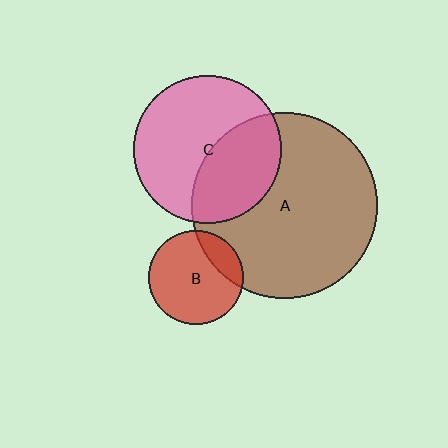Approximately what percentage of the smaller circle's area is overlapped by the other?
Approximately 40%.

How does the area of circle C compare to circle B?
Approximately 2.5 times.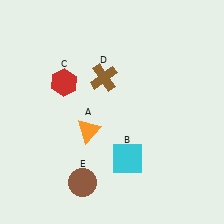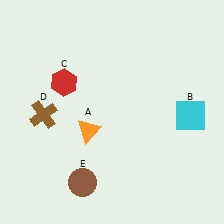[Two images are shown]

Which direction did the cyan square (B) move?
The cyan square (B) moved right.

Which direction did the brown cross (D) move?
The brown cross (D) moved left.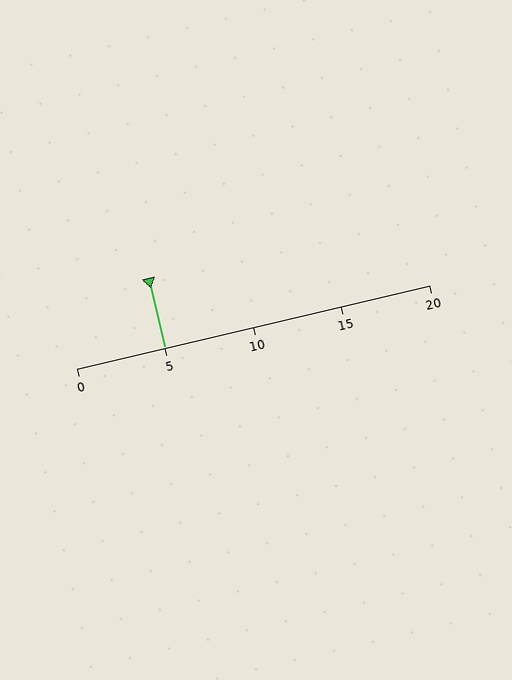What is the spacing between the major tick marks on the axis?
The major ticks are spaced 5 apart.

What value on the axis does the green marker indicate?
The marker indicates approximately 5.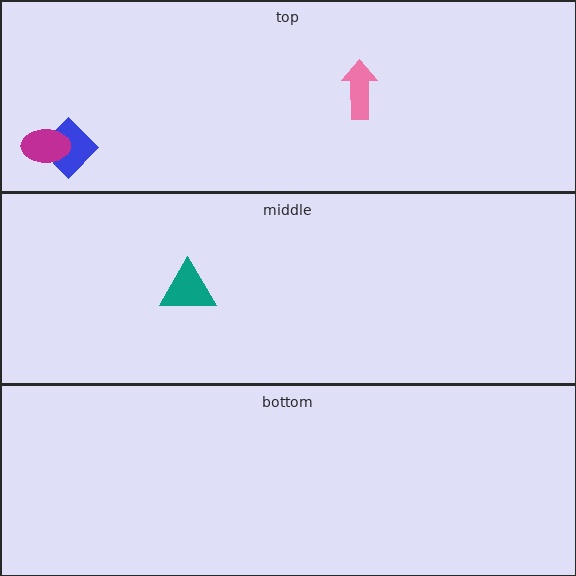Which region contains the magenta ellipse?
The top region.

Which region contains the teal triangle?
The middle region.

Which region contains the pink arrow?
The top region.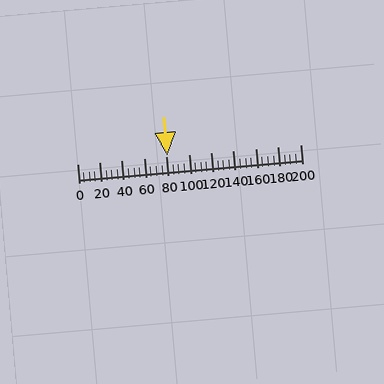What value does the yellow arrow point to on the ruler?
The yellow arrow points to approximately 81.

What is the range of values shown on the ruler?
The ruler shows values from 0 to 200.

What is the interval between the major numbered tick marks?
The major tick marks are spaced 20 units apart.